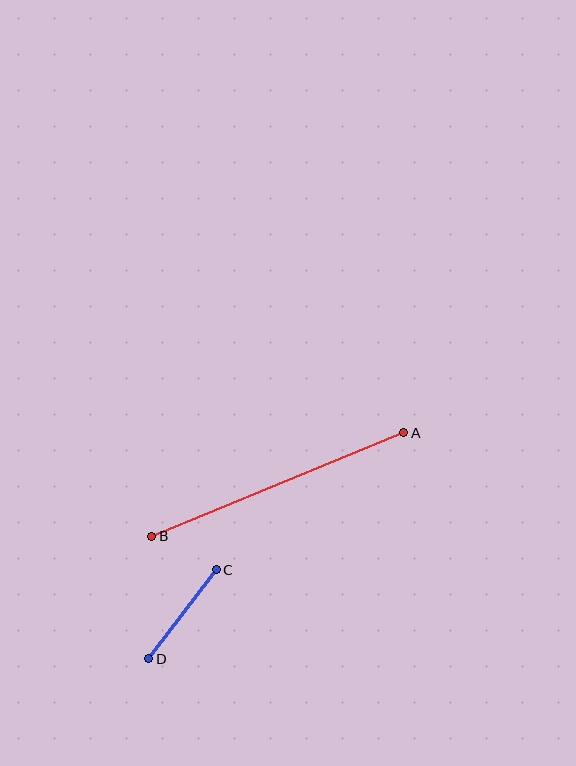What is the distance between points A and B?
The distance is approximately 272 pixels.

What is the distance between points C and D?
The distance is approximately 112 pixels.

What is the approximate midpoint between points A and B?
The midpoint is at approximately (278, 485) pixels.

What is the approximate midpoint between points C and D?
The midpoint is at approximately (182, 614) pixels.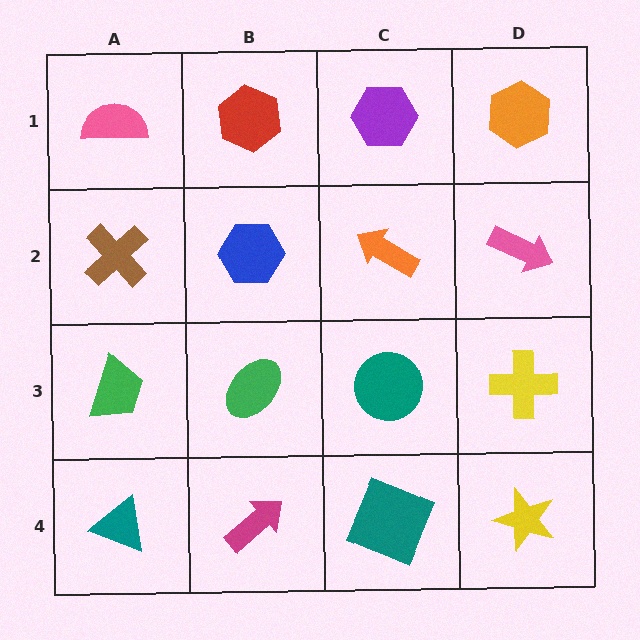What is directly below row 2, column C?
A teal circle.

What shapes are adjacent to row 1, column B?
A blue hexagon (row 2, column B), a pink semicircle (row 1, column A), a purple hexagon (row 1, column C).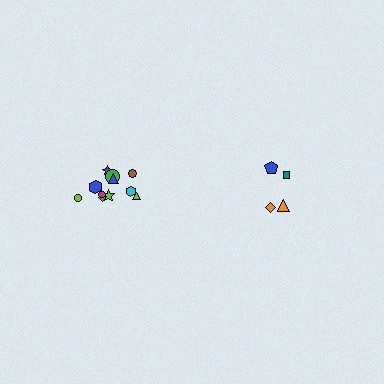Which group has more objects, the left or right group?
The left group.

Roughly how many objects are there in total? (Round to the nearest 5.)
Roughly 15 objects in total.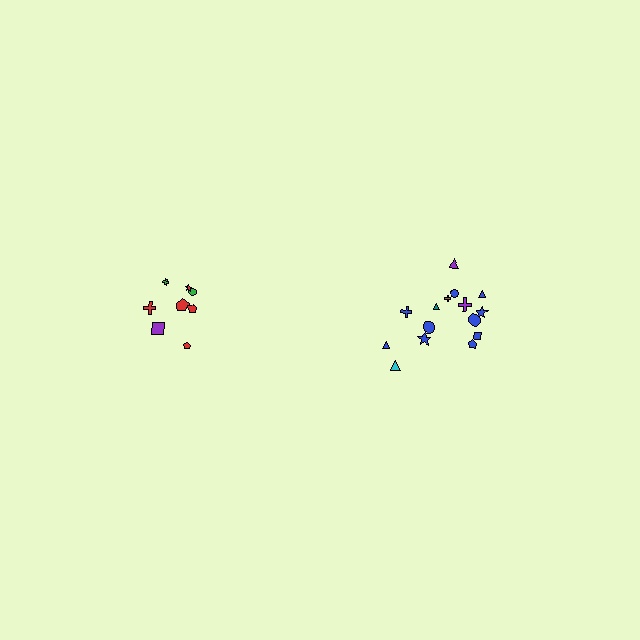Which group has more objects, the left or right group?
The right group.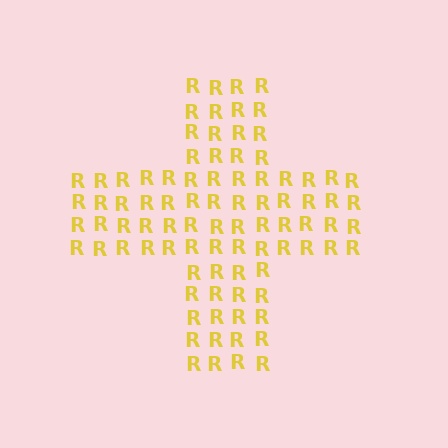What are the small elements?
The small elements are letter R's.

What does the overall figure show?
The overall figure shows a cross.